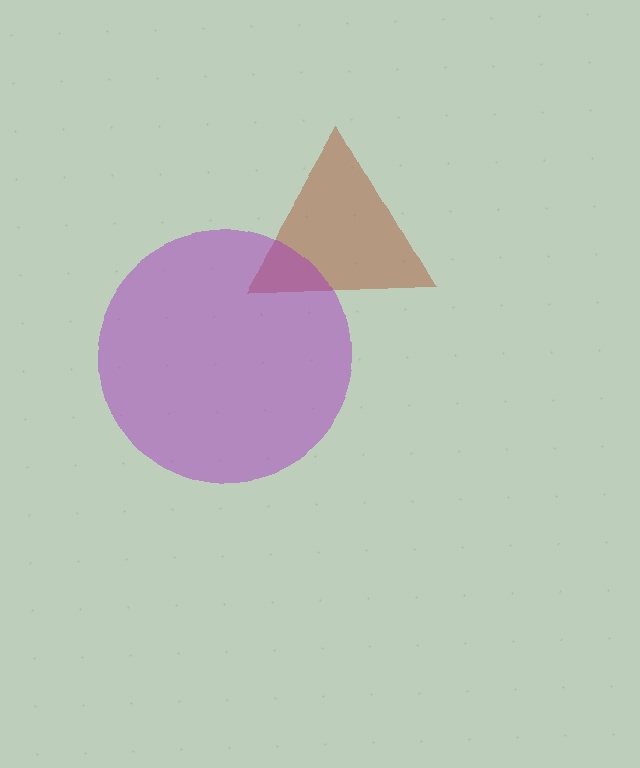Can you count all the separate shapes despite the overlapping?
Yes, there are 2 separate shapes.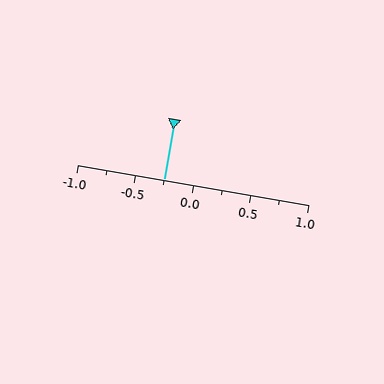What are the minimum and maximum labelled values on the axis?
The axis runs from -1.0 to 1.0.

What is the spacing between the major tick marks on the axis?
The major ticks are spaced 0.5 apart.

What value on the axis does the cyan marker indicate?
The marker indicates approximately -0.25.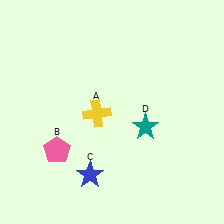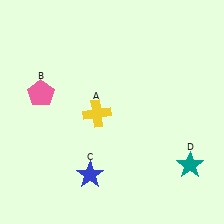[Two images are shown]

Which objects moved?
The objects that moved are: the pink pentagon (B), the teal star (D).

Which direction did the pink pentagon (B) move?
The pink pentagon (B) moved up.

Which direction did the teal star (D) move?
The teal star (D) moved right.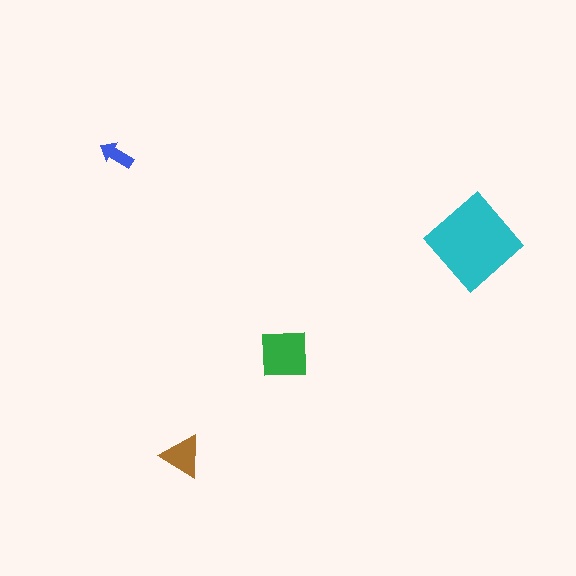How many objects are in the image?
There are 4 objects in the image.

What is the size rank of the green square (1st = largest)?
2nd.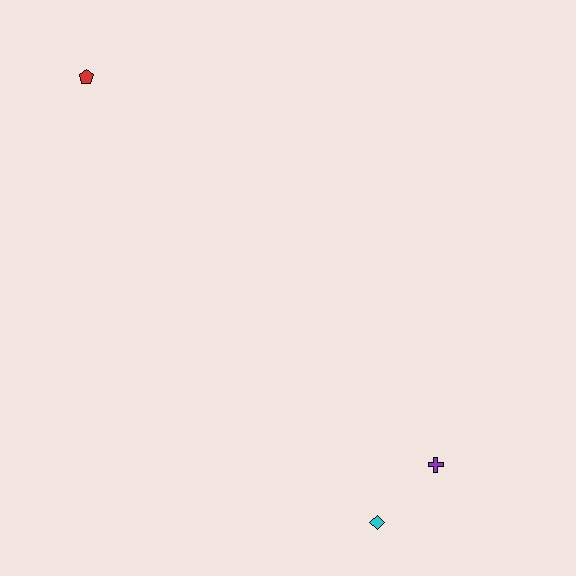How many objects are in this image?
There are 3 objects.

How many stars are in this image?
There are no stars.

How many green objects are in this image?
There are no green objects.